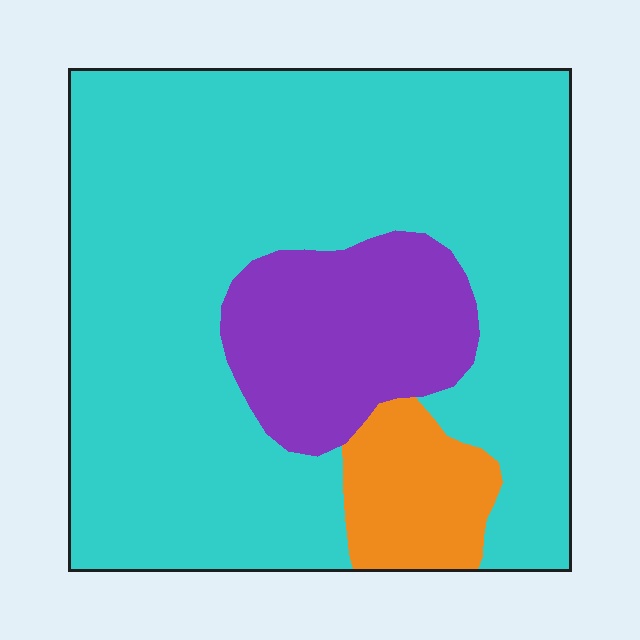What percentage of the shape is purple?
Purple takes up about one sixth (1/6) of the shape.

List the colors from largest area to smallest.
From largest to smallest: cyan, purple, orange.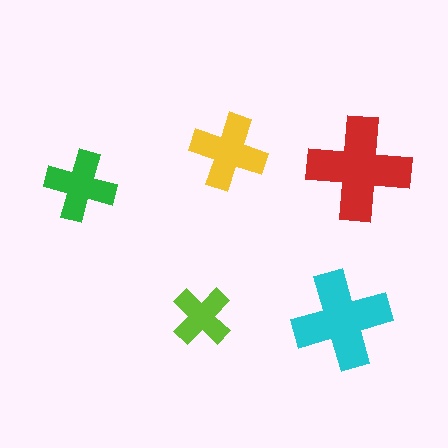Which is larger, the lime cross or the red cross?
The red one.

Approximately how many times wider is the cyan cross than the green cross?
About 1.5 times wider.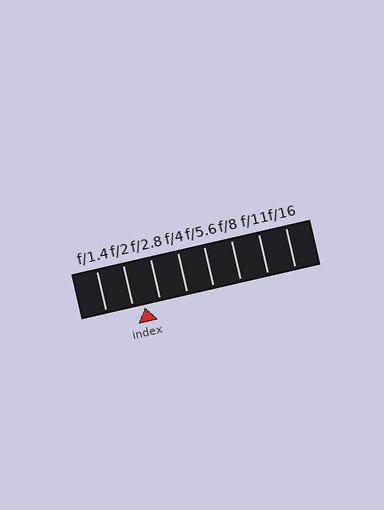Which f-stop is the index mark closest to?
The index mark is closest to f/2.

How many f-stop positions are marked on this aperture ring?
There are 8 f-stop positions marked.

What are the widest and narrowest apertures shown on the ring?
The widest aperture shown is f/1.4 and the narrowest is f/16.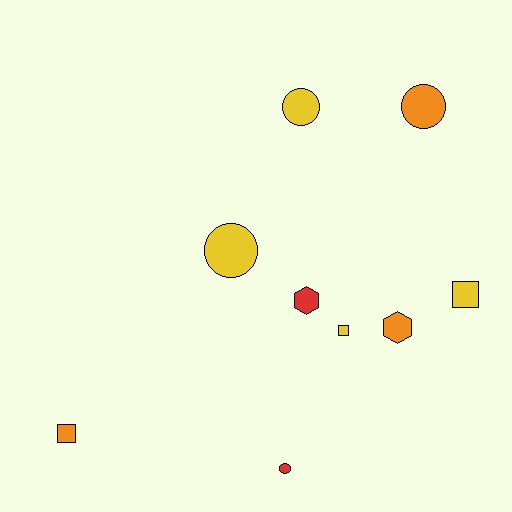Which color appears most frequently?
Yellow, with 4 objects.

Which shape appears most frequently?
Circle, with 4 objects.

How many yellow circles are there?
There are 2 yellow circles.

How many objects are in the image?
There are 9 objects.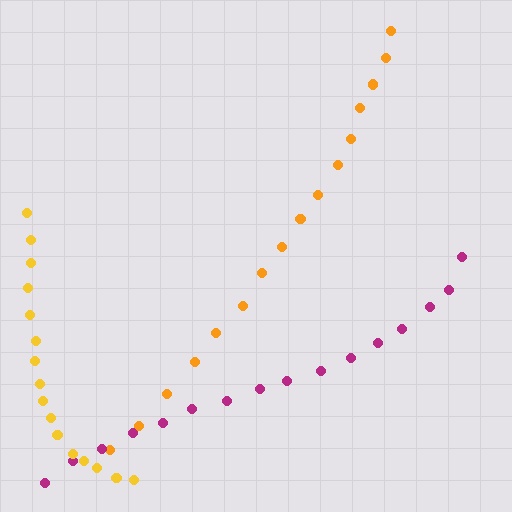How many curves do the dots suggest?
There are 3 distinct paths.